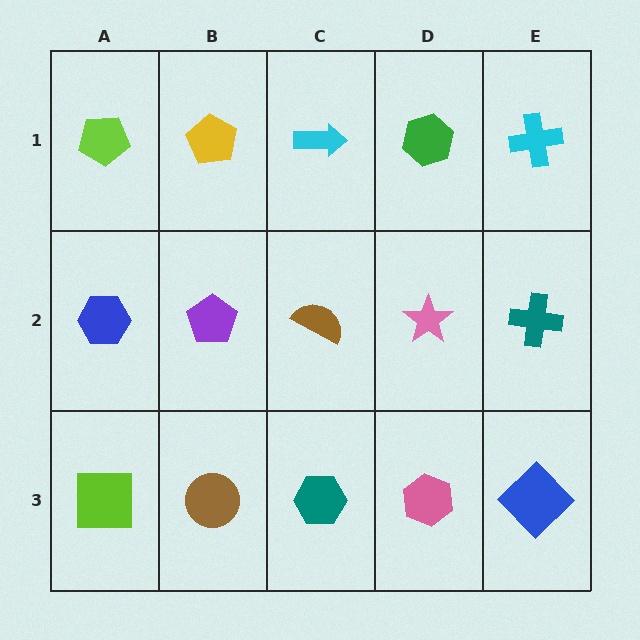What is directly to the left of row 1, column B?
A lime pentagon.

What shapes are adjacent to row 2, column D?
A green hexagon (row 1, column D), a pink hexagon (row 3, column D), a brown semicircle (row 2, column C), a teal cross (row 2, column E).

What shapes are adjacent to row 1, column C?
A brown semicircle (row 2, column C), a yellow pentagon (row 1, column B), a green hexagon (row 1, column D).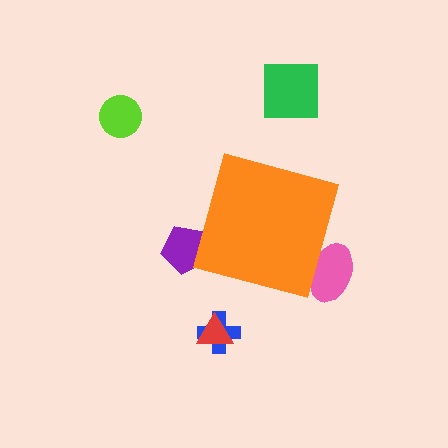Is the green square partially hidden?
No, the green square is fully visible.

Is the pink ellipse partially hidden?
Yes, the pink ellipse is partially hidden behind the orange diamond.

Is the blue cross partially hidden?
No, the blue cross is fully visible.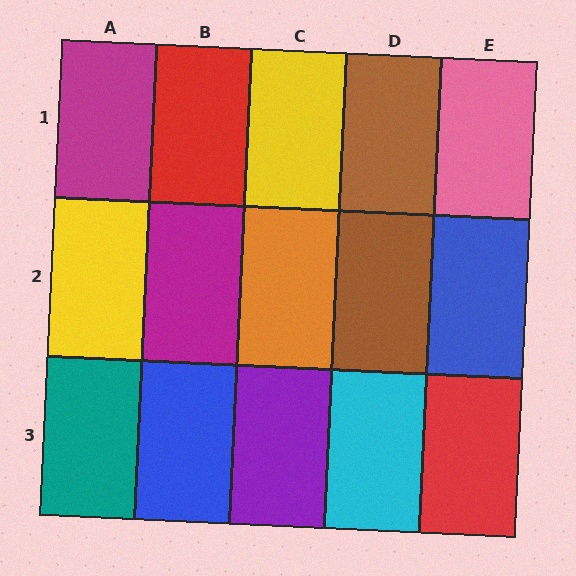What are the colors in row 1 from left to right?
Magenta, red, yellow, brown, pink.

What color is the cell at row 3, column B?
Blue.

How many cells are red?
2 cells are red.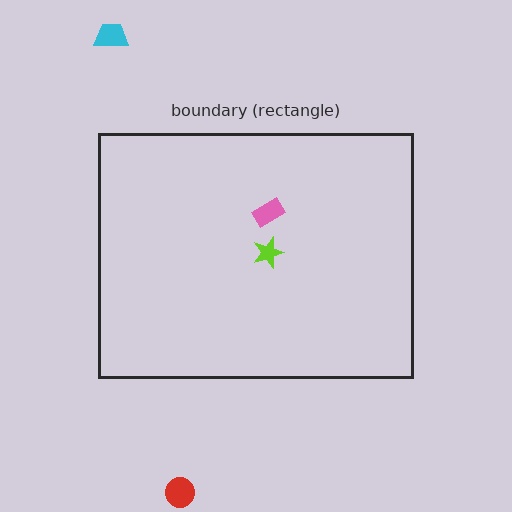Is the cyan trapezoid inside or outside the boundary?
Outside.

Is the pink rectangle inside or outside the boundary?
Inside.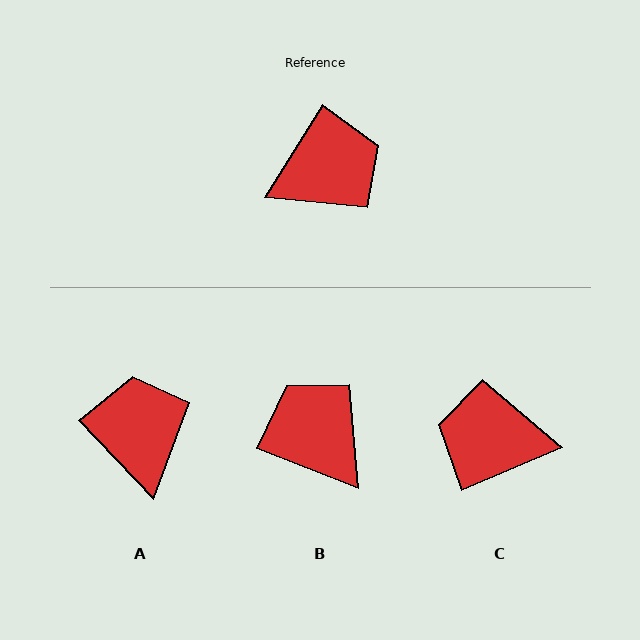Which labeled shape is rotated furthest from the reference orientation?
C, about 145 degrees away.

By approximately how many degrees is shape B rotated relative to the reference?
Approximately 101 degrees counter-clockwise.